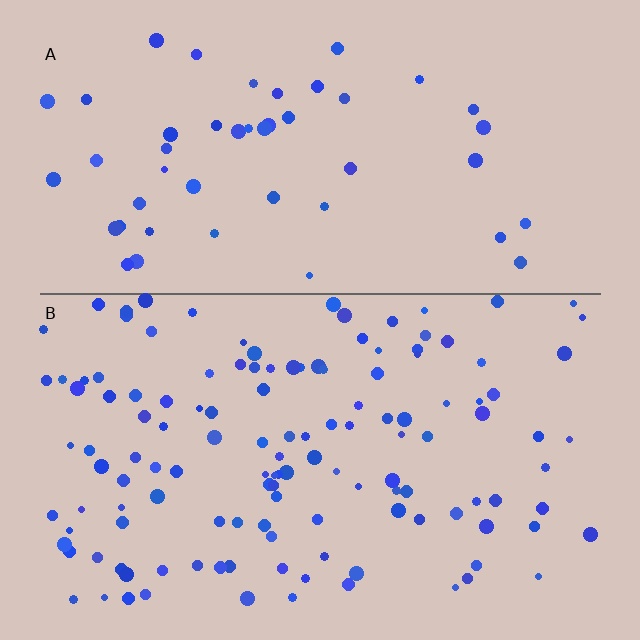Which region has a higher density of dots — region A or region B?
B (the bottom).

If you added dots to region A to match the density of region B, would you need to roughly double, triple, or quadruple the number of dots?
Approximately triple.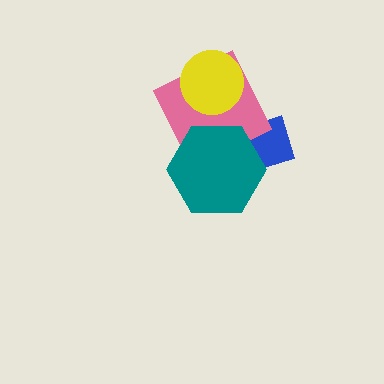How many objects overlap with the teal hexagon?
2 objects overlap with the teal hexagon.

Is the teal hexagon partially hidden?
No, no other shape covers it.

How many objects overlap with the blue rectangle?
2 objects overlap with the blue rectangle.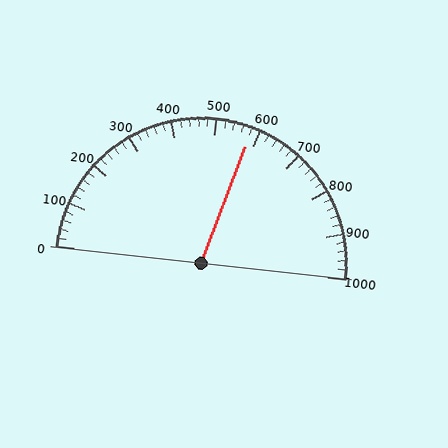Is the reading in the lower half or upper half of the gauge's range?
The reading is in the upper half of the range (0 to 1000).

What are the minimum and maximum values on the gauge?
The gauge ranges from 0 to 1000.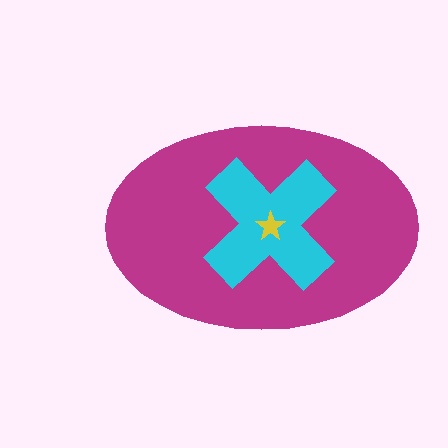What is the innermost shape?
The yellow star.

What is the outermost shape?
The magenta ellipse.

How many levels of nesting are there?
3.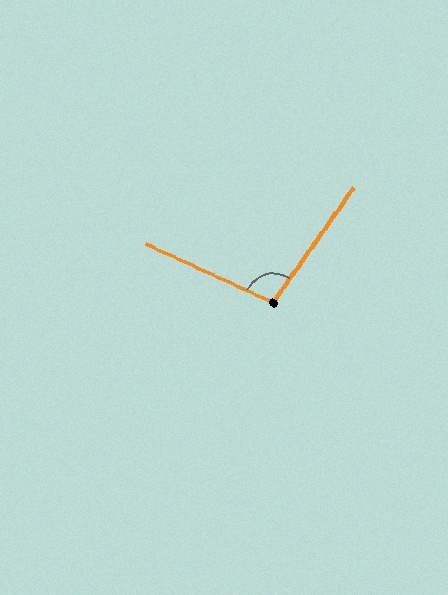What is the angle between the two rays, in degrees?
Approximately 100 degrees.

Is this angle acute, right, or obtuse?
It is obtuse.